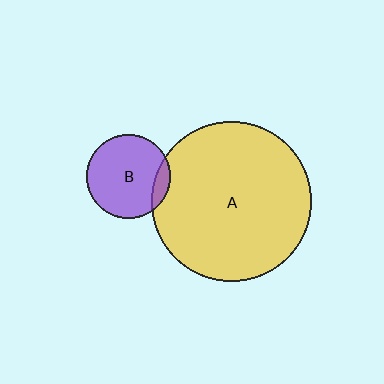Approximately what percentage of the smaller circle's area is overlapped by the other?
Approximately 10%.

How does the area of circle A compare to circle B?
Approximately 3.6 times.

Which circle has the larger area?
Circle A (yellow).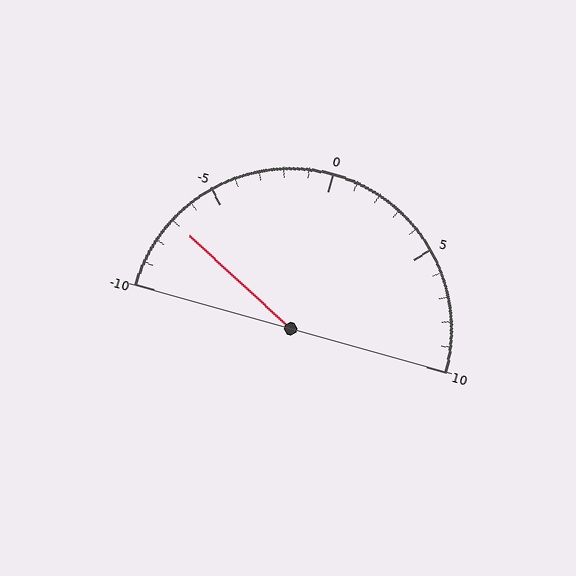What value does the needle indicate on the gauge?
The needle indicates approximately -7.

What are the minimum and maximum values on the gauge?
The gauge ranges from -10 to 10.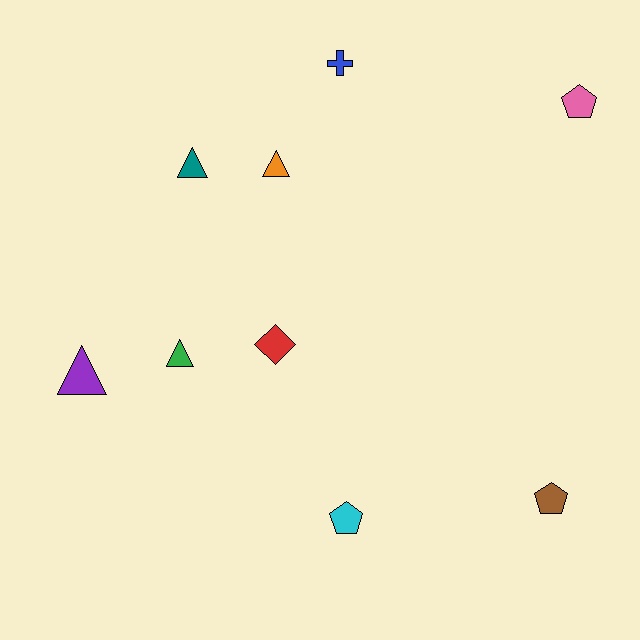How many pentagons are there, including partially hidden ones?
There are 3 pentagons.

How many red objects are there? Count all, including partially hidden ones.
There is 1 red object.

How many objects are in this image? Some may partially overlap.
There are 9 objects.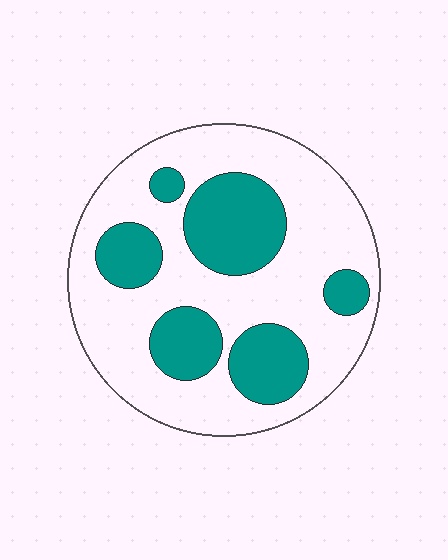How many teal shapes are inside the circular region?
6.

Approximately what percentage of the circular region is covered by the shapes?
Approximately 30%.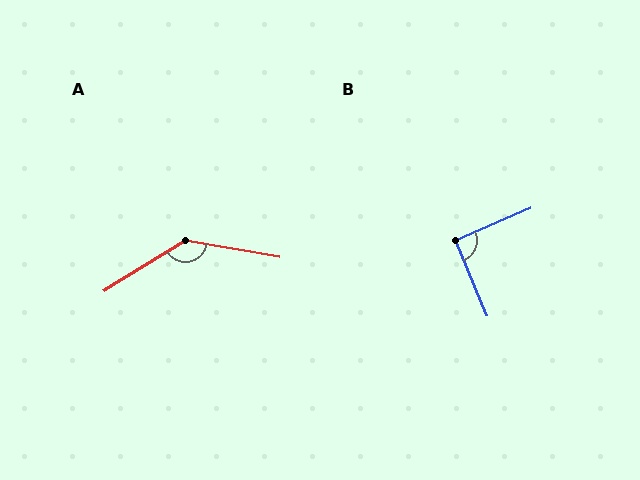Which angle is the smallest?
B, at approximately 91 degrees.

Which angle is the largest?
A, at approximately 138 degrees.